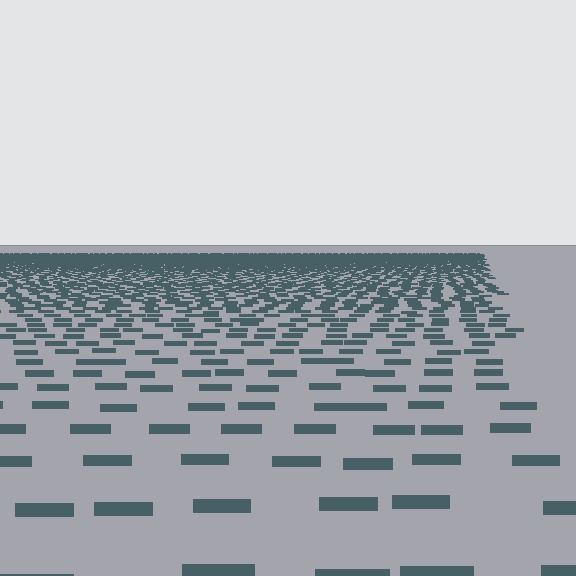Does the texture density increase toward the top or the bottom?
Density increases toward the top.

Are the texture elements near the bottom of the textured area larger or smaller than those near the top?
Larger. Near the bottom, elements are closer to the viewer and appear at a bigger on-screen size.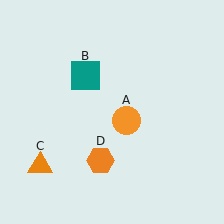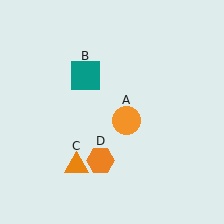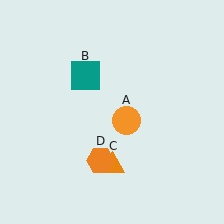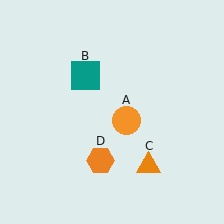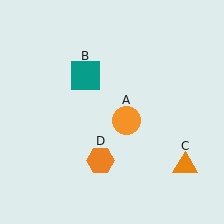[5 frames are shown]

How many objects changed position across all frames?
1 object changed position: orange triangle (object C).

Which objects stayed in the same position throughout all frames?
Orange circle (object A) and teal square (object B) and orange hexagon (object D) remained stationary.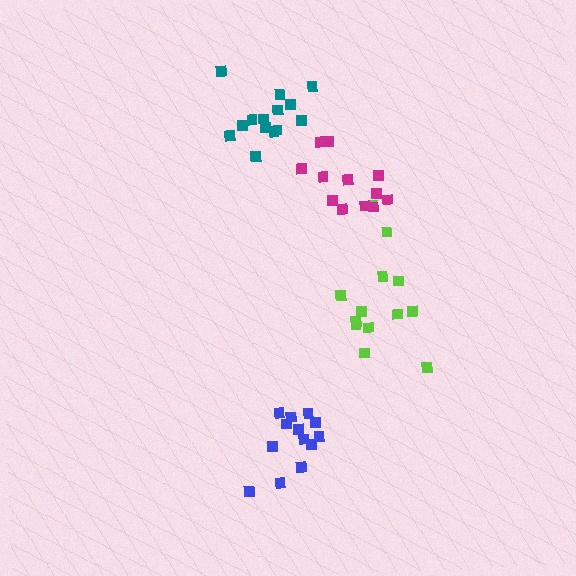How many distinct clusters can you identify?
There are 4 distinct clusters.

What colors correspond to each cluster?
The clusters are colored: lime, teal, blue, magenta.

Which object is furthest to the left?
The teal cluster is leftmost.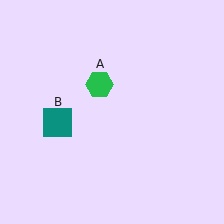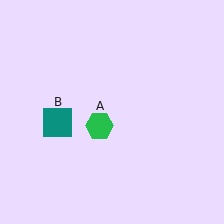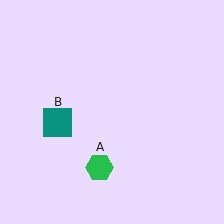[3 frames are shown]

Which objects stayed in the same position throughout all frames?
Teal square (object B) remained stationary.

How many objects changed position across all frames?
1 object changed position: green hexagon (object A).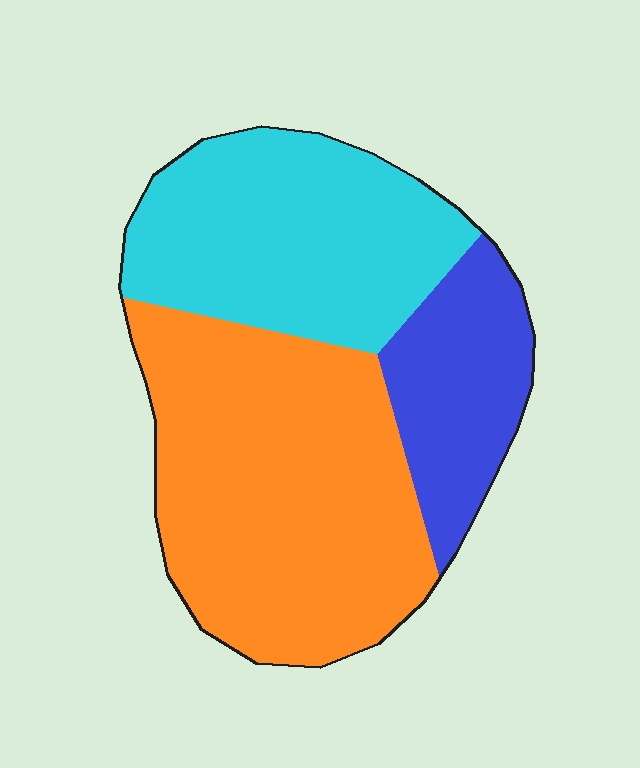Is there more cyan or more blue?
Cyan.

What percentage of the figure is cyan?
Cyan covers about 35% of the figure.